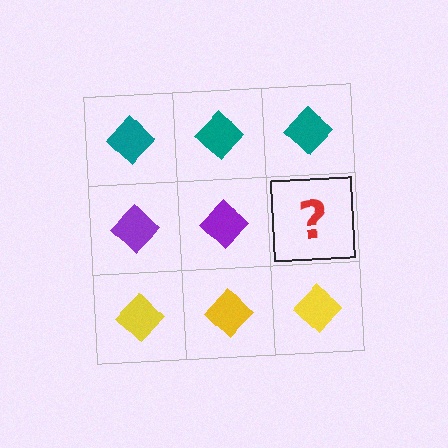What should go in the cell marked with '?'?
The missing cell should contain a purple diamond.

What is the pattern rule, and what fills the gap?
The rule is that each row has a consistent color. The gap should be filled with a purple diamond.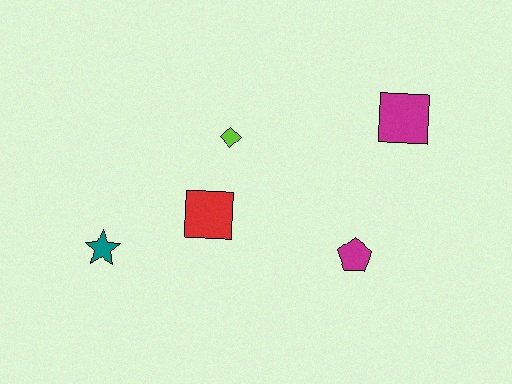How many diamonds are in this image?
There is 1 diamond.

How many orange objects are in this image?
There are no orange objects.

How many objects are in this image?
There are 5 objects.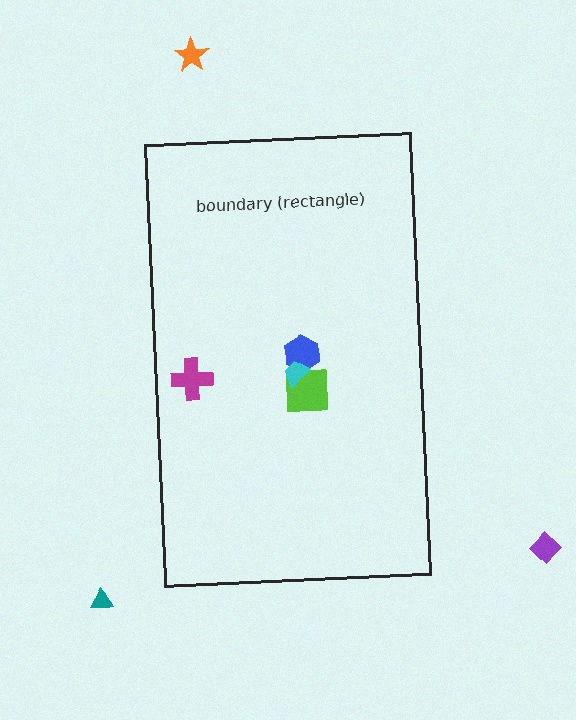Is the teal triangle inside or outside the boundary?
Outside.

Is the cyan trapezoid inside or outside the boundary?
Inside.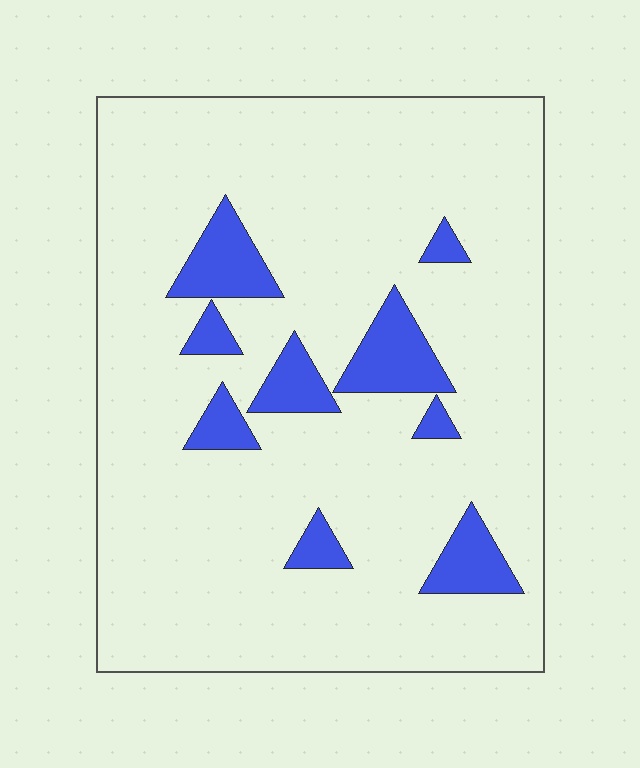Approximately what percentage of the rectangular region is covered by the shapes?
Approximately 10%.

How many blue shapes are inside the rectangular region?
9.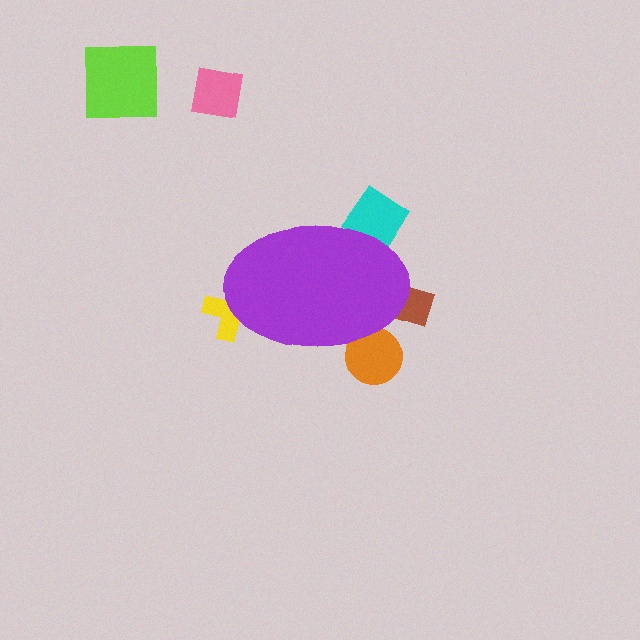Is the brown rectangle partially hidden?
Yes, the brown rectangle is partially hidden behind the purple ellipse.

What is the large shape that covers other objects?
A purple ellipse.